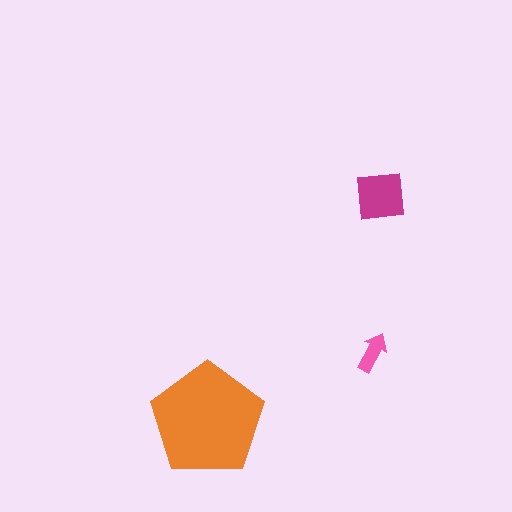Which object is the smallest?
The pink arrow.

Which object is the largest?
The orange pentagon.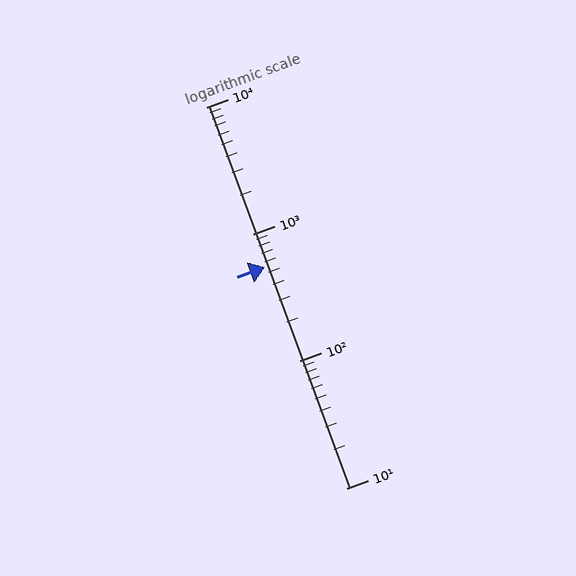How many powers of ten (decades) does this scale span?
The scale spans 3 decades, from 10 to 10000.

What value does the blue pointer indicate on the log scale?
The pointer indicates approximately 550.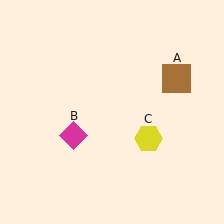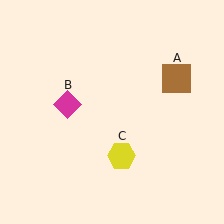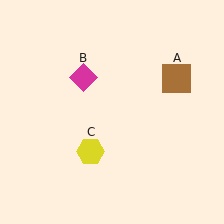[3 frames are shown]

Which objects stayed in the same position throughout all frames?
Brown square (object A) remained stationary.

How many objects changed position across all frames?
2 objects changed position: magenta diamond (object B), yellow hexagon (object C).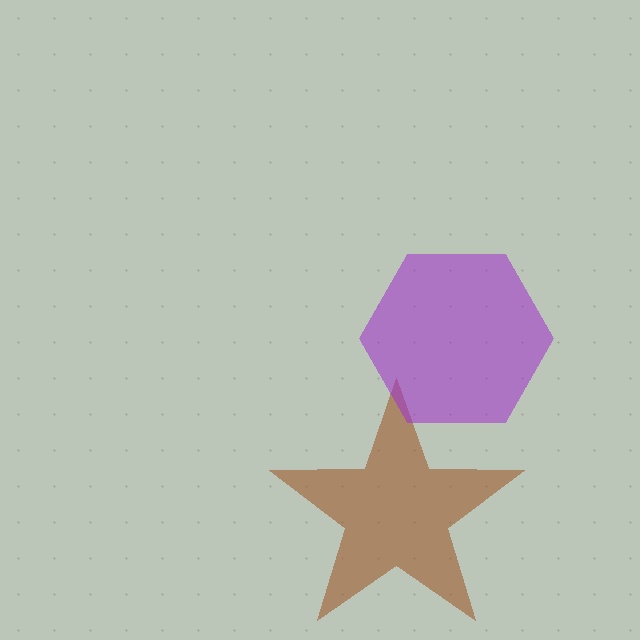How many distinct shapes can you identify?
There are 2 distinct shapes: a brown star, a purple hexagon.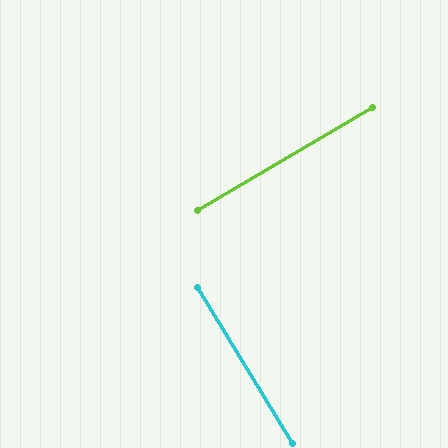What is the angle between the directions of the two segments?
Approximately 89 degrees.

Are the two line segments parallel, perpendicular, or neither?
Perpendicular — they meet at approximately 89°.